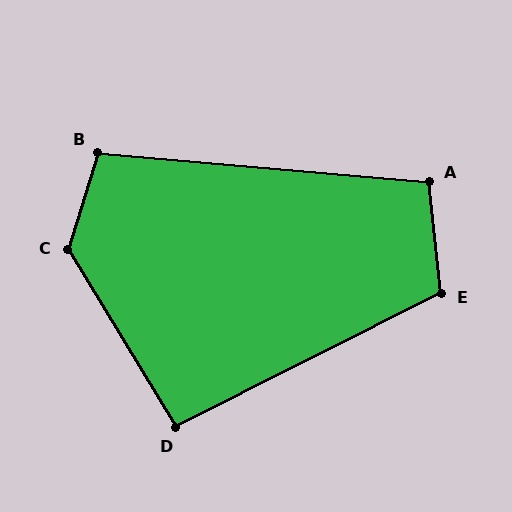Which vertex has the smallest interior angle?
D, at approximately 95 degrees.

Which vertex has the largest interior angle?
C, at approximately 131 degrees.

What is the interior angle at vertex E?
Approximately 111 degrees (obtuse).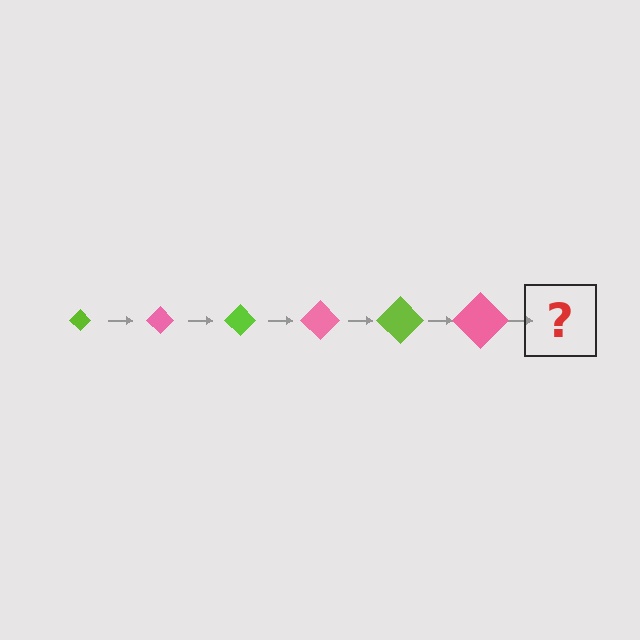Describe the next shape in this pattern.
It should be a lime diamond, larger than the previous one.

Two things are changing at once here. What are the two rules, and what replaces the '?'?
The two rules are that the diamond grows larger each step and the color cycles through lime and pink. The '?' should be a lime diamond, larger than the previous one.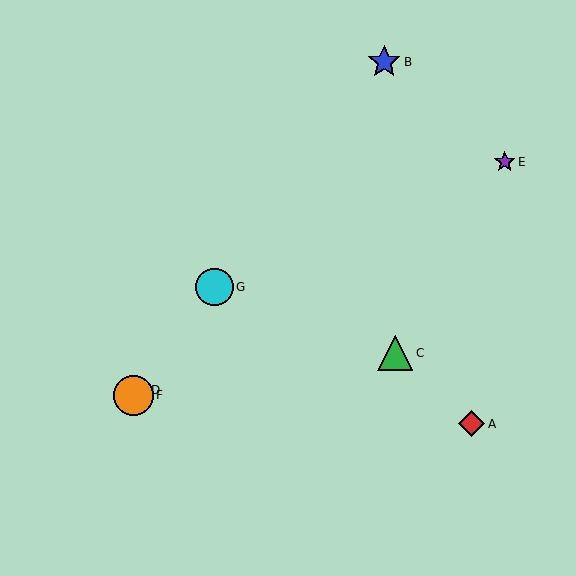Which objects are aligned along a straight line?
Objects B, D, F, G are aligned along a straight line.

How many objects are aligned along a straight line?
4 objects (B, D, F, G) are aligned along a straight line.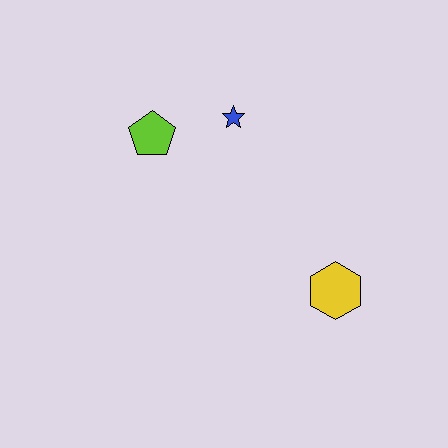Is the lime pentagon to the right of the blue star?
No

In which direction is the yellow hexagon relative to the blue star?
The yellow hexagon is below the blue star.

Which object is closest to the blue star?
The lime pentagon is closest to the blue star.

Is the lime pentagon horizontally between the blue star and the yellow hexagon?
No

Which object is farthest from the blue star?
The yellow hexagon is farthest from the blue star.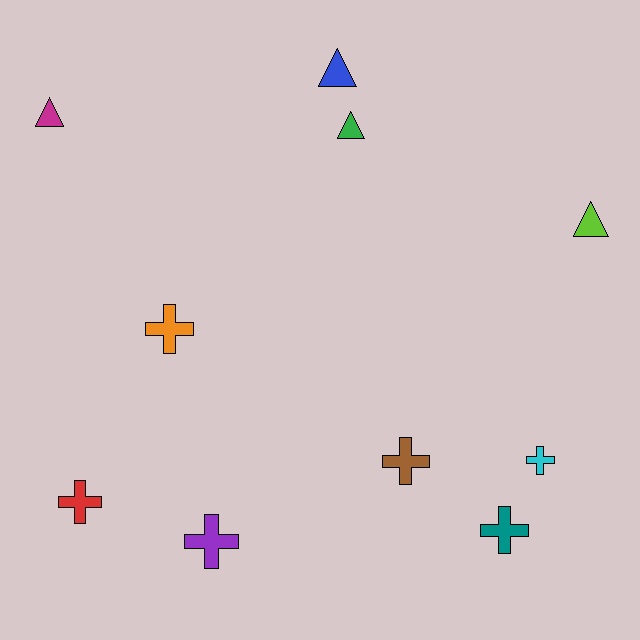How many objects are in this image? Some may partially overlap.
There are 10 objects.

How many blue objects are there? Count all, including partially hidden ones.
There is 1 blue object.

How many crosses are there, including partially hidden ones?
There are 6 crosses.